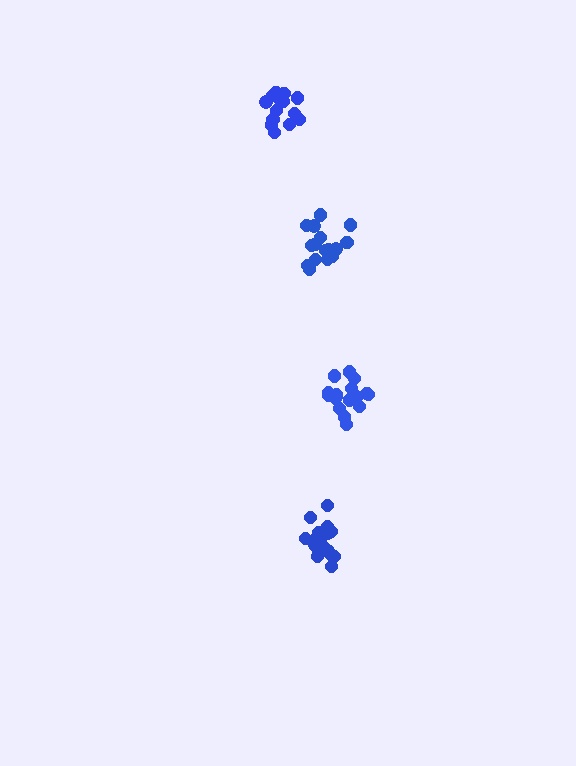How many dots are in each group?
Group 1: 17 dots, Group 2: 15 dots, Group 3: 18 dots, Group 4: 21 dots (71 total).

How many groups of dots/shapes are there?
There are 4 groups.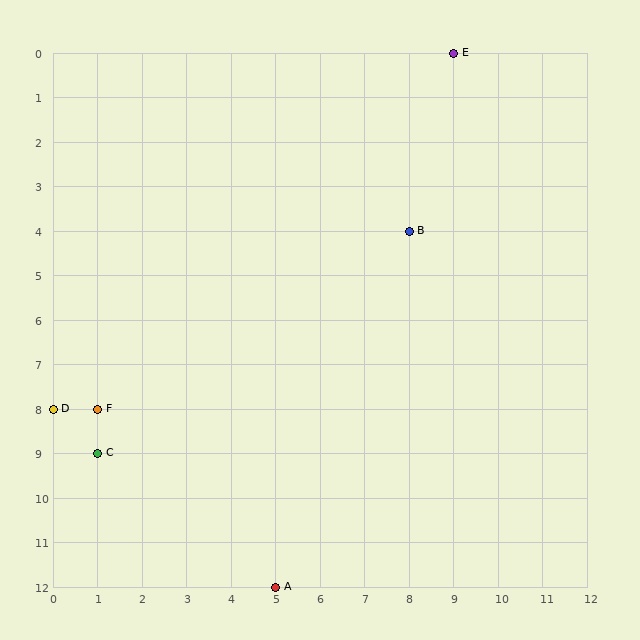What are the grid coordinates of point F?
Point F is at grid coordinates (1, 8).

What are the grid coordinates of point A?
Point A is at grid coordinates (5, 12).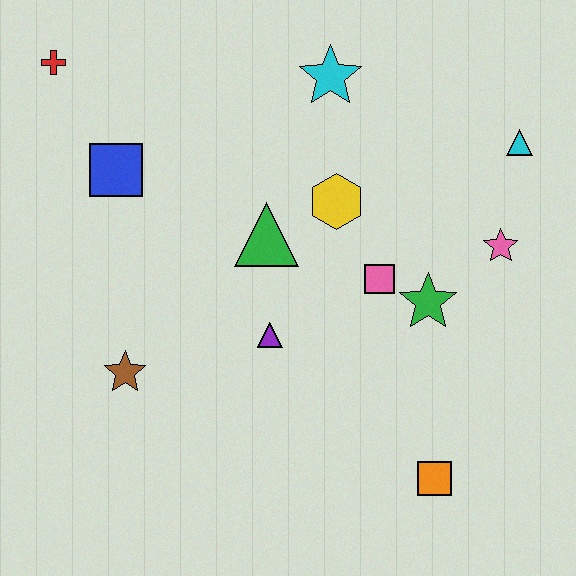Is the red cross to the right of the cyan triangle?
No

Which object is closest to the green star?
The pink square is closest to the green star.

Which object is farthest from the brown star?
The cyan triangle is farthest from the brown star.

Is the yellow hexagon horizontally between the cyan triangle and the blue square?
Yes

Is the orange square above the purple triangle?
No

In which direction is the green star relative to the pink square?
The green star is to the right of the pink square.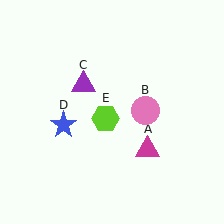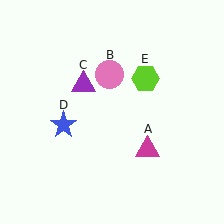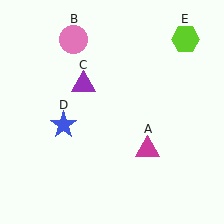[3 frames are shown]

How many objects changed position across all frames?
2 objects changed position: pink circle (object B), lime hexagon (object E).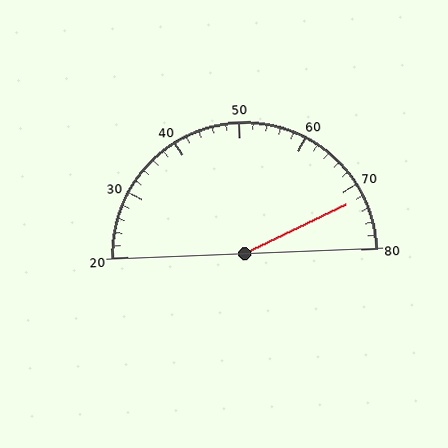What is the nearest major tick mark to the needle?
The nearest major tick mark is 70.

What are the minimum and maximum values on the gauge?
The gauge ranges from 20 to 80.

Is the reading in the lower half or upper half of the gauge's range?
The reading is in the upper half of the range (20 to 80).